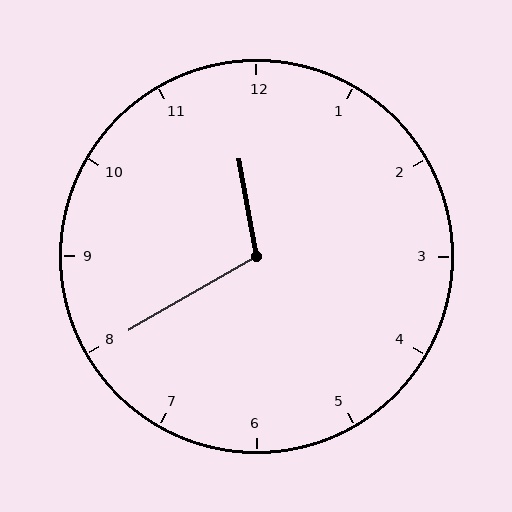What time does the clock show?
11:40.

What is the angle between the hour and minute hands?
Approximately 110 degrees.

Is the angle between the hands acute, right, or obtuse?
It is obtuse.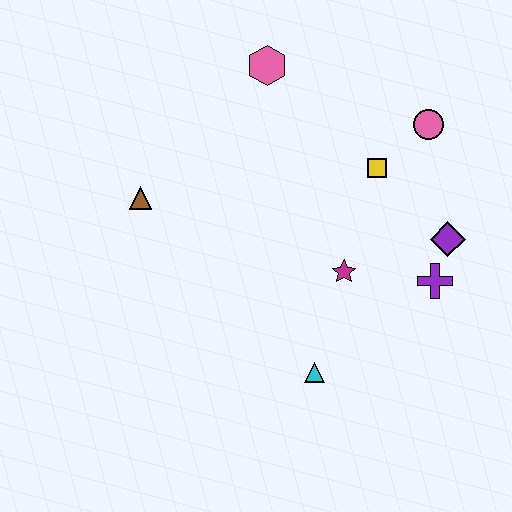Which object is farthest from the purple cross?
The brown triangle is farthest from the purple cross.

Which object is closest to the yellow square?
The pink circle is closest to the yellow square.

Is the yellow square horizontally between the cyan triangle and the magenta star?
No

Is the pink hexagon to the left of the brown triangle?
No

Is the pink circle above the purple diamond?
Yes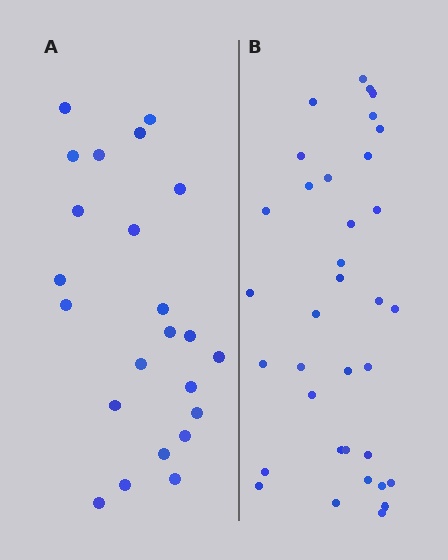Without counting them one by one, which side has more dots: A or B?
Region B (the right region) has more dots.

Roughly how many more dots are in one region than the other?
Region B has roughly 12 or so more dots than region A.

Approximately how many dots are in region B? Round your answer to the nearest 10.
About 40 dots. (The exact count is 35, which rounds to 40.)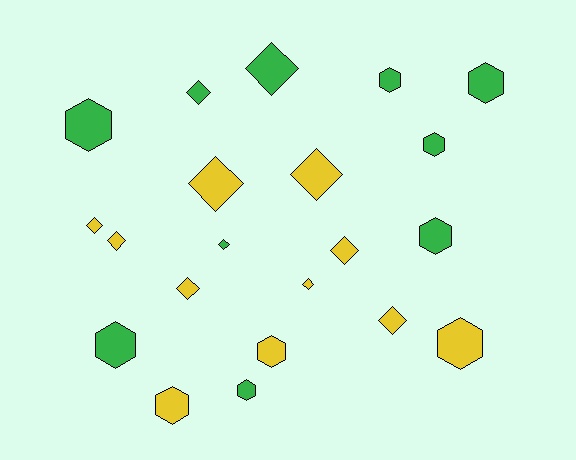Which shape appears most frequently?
Diamond, with 11 objects.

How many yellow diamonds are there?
There are 8 yellow diamonds.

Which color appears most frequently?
Yellow, with 11 objects.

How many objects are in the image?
There are 21 objects.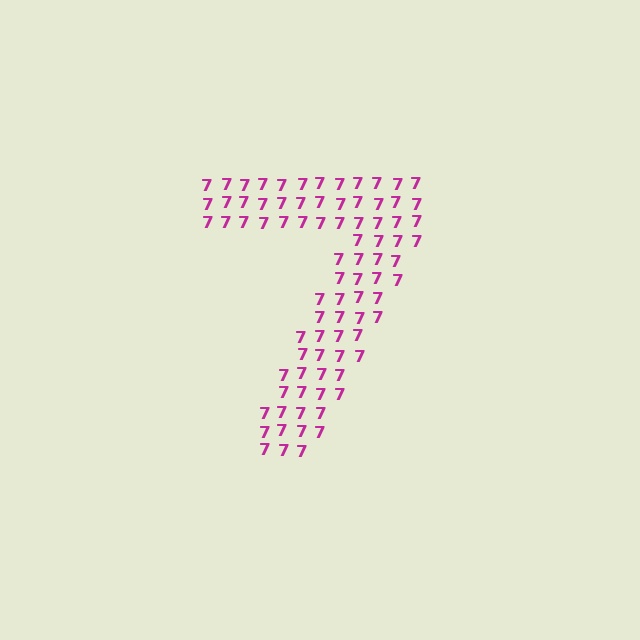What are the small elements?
The small elements are digit 7's.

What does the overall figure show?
The overall figure shows the digit 7.